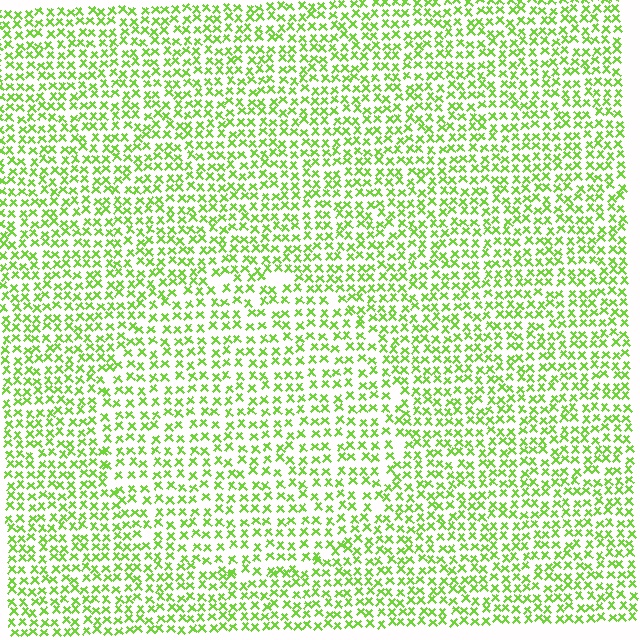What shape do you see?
I see a circle.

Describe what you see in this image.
The image contains small lime elements arranged at two different densities. A circle-shaped region is visible where the elements are less densely packed than the surrounding area.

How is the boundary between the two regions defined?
The boundary is defined by a change in element density (approximately 1.4x ratio). All elements are the same color, size, and shape.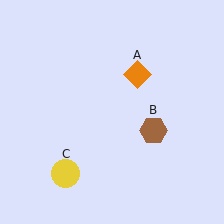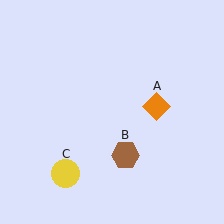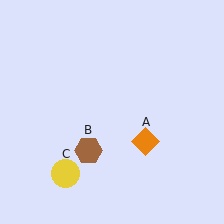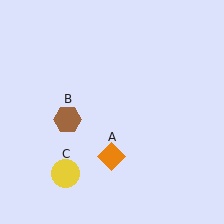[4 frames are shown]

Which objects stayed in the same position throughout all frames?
Yellow circle (object C) remained stationary.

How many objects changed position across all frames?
2 objects changed position: orange diamond (object A), brown hexagon (object B).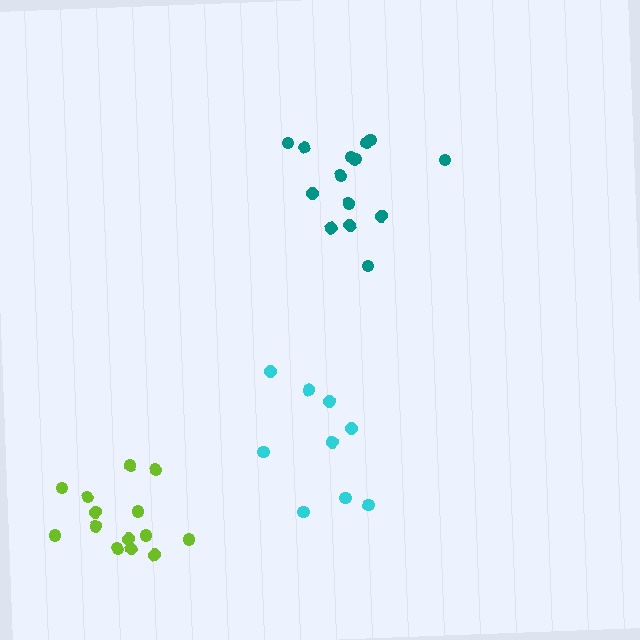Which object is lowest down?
The lime cluster is bottommost.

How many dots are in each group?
Group 1: 9 dots, Group 2: 14 dots, Group 3: 14 dots (37 total).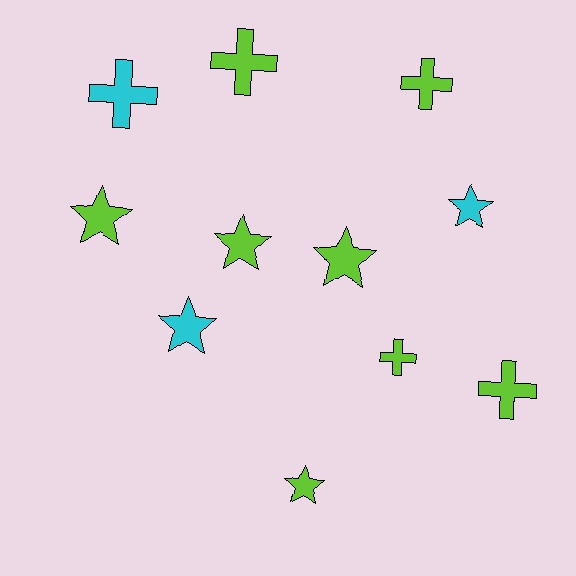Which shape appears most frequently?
Star, with 6 objects.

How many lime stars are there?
There are 4 lime stars.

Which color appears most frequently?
Lime, with 8 objects.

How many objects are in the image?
There are 11 objects.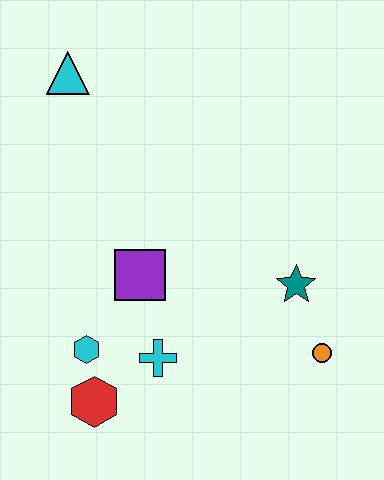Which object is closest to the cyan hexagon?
The red hexagon is closest to the cyan hexagon.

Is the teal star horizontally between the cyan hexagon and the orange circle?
Yes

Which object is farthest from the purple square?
The cyan triangle is farthest from the purple square.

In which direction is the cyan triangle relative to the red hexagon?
The cyan triangle is above the red hexagon.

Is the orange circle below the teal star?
Yes